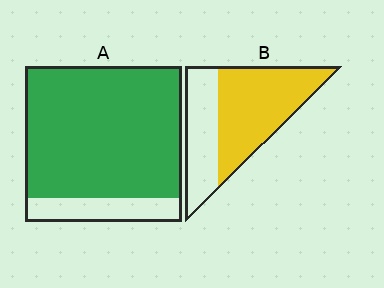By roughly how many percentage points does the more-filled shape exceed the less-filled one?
By roughly 20 percentage points (A over B).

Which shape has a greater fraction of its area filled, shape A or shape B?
Shape A.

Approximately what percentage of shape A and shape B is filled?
A is approximately 85% and B is approximately 65%.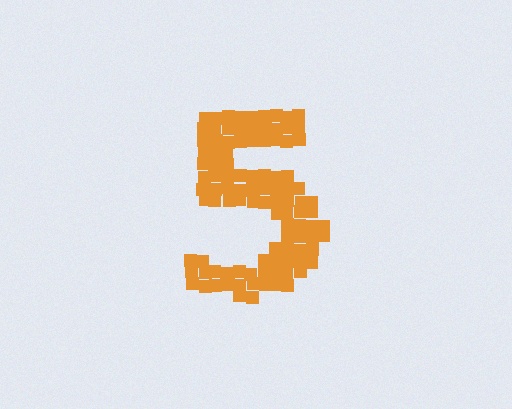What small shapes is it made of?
It is made of small squares.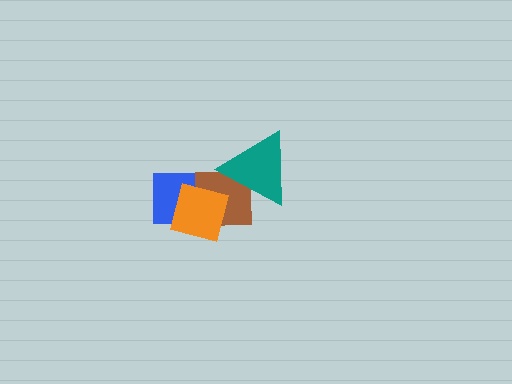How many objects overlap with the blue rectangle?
3 objects overlap with the blue rectangle.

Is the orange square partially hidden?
No, no other shape covers it.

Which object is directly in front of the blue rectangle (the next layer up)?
The brown square is directly in front of the blue rectangle.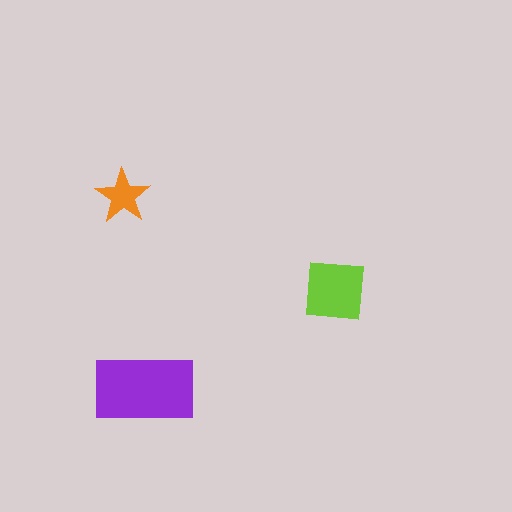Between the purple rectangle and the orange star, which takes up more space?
The purple rectangle.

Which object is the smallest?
The orange star.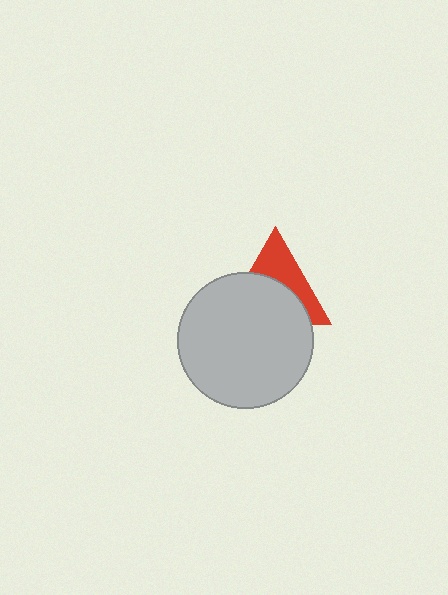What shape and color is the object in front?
The object in front is a light gray circle.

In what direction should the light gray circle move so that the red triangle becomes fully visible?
The light gray circle should move down. That is the shortest direction to clear the overlap and leave the red triangle fully visible.